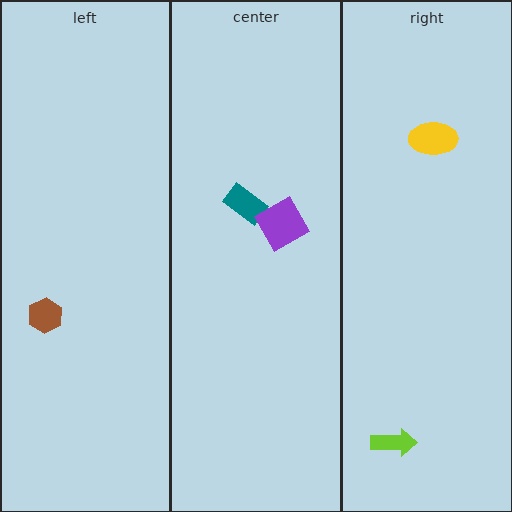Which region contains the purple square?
The center region.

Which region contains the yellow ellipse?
The right region.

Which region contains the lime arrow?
The right region.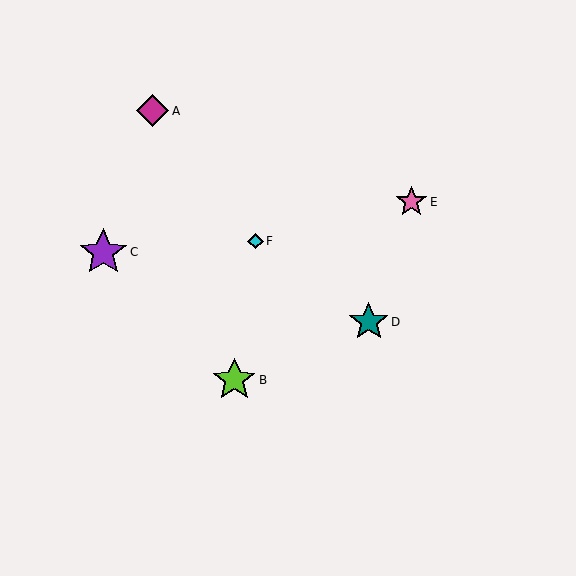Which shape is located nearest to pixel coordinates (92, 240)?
The purple star (labeled C) at (103, 252) is nearest to that location.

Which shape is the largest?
The purple star (labeled C) is the largest.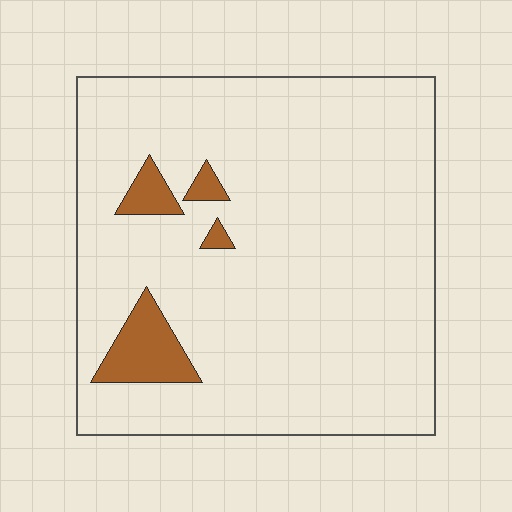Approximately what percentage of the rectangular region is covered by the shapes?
Approximately 5%.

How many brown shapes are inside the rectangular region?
4.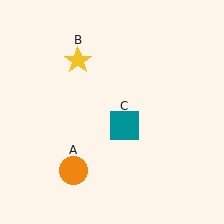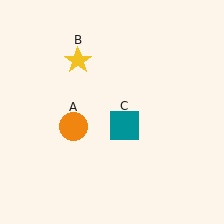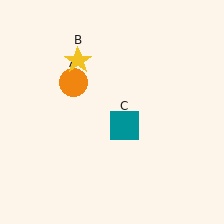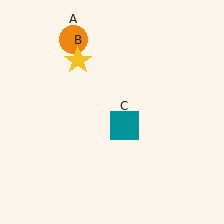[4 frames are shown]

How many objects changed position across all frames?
1 object changed position: orange circle (object A).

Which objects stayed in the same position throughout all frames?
Yellow star (object B) and teal square (object C) remained stationary.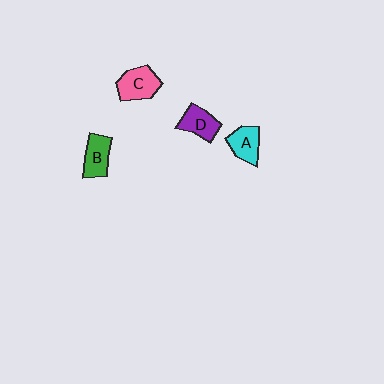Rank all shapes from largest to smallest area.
From largest to smallest: C (pink), B (green), D (purple), A (cyan).